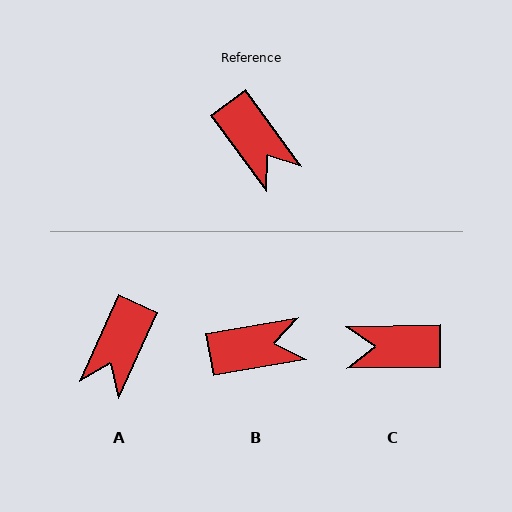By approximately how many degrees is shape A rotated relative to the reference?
Approximately 61 degrees clockwise.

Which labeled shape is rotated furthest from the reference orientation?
C, about 125 degrees away.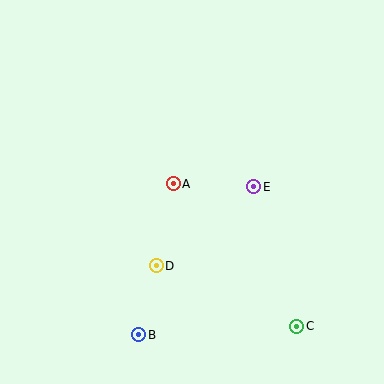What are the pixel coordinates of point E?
Point E is at (254, 187).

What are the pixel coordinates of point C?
Point C is at (296, 326).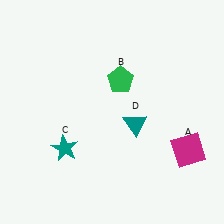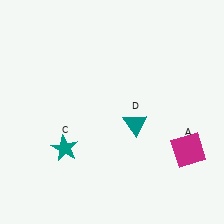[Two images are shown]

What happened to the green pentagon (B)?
The green pentagon (B) was removed in Image 2. It was in the top-right area of Image 1.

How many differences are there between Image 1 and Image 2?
There is 1 difference between the two images.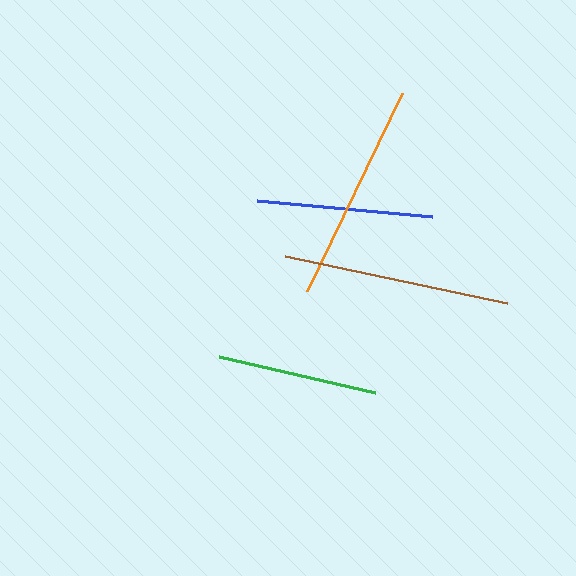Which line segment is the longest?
The brown line is the longest at approximately 226 pixels.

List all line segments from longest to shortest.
From longest to shortest: brown, orange, blue, green.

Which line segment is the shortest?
The green line is the shortest at approximately 160 pixels.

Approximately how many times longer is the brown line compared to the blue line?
The brown line is approximately 1.3 times the length of the blue line.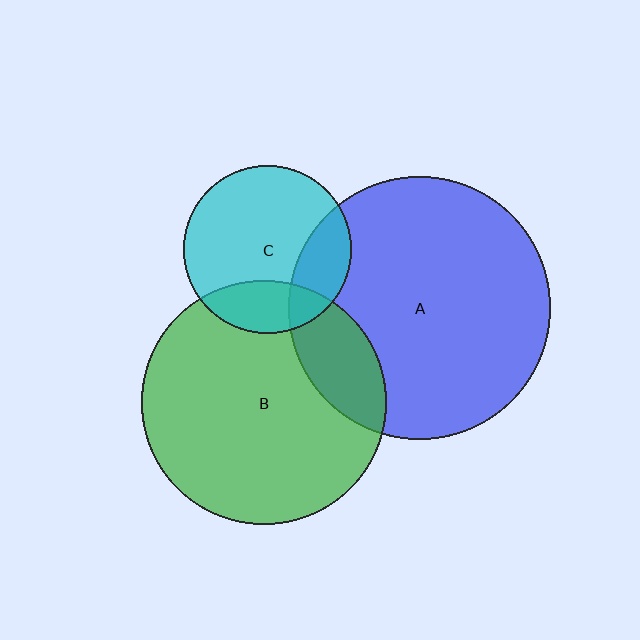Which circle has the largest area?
Circle A (blue).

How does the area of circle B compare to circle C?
Approximately 2.1 times.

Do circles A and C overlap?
Yes.